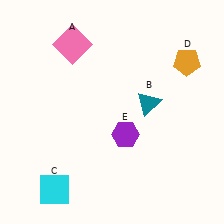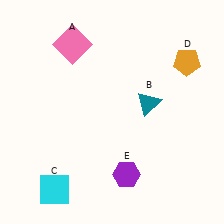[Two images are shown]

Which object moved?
The purple hexagon (E) moved down.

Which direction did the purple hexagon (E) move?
The purple hexagon (E) moved down.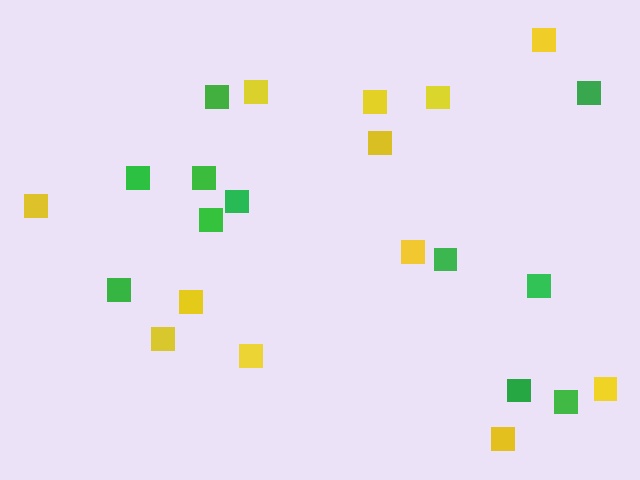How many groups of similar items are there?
There are 2 groups: one group of green squares (11) and one group of yellow squares (12).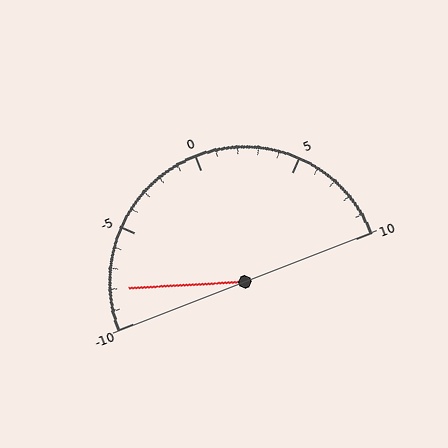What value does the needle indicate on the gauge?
The needle indicates approximately -8.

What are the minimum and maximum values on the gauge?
The gauge ranges from -10 to 10.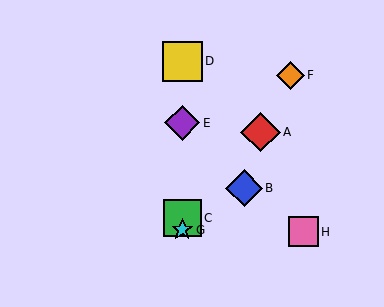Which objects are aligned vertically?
Objects C, D, E, G are aligned vertically.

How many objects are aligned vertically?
4 objects (C, D, E, G) are aligned vertically.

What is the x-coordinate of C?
Object C is at x≈182.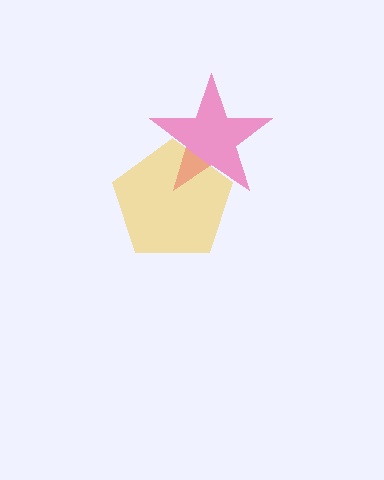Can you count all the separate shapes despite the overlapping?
Yes, there are 2 separate shapes.